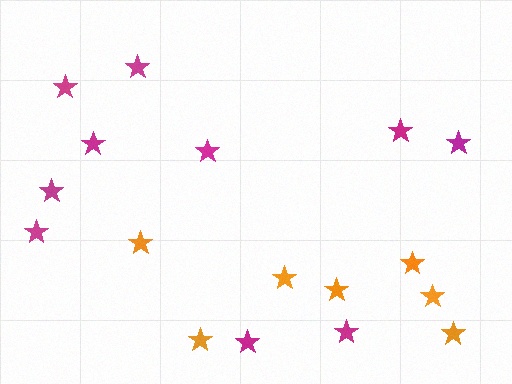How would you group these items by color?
There are 2 groups: one group of magenta stars (10) and one group of orange stars (7).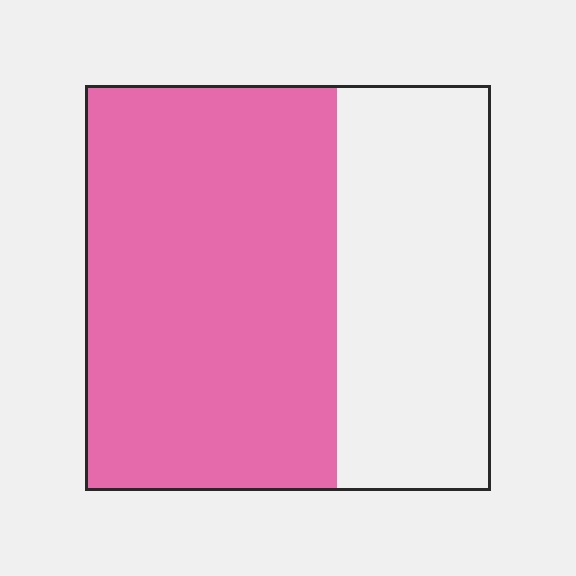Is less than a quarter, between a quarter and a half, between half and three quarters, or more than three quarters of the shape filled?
Between half and three quarters.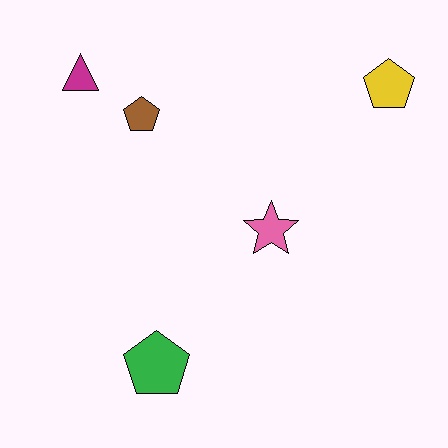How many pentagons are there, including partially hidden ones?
There are 3 pentagons.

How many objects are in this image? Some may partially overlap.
There are 5 objects.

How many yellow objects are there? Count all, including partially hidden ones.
There is 1 yellow object.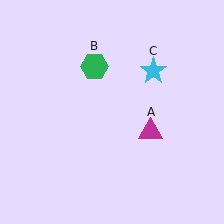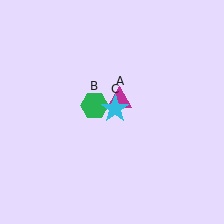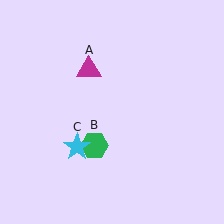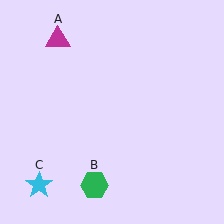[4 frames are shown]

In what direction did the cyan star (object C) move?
The cyan star (object C) moved down and to the left.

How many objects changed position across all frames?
3 objects changed position: magenta triangle (object A), green hexagon (object B), cyan star (object C).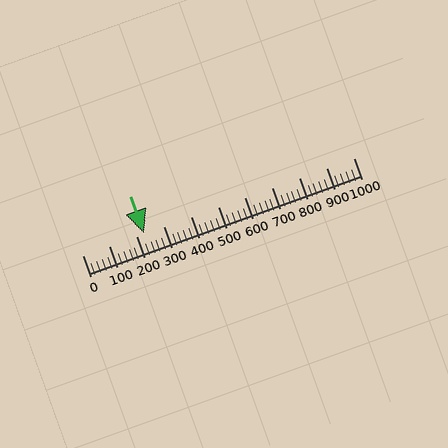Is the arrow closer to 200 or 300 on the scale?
The arrow is closer to 200.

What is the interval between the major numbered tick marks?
The major tick marks are spaced 100 units apart.